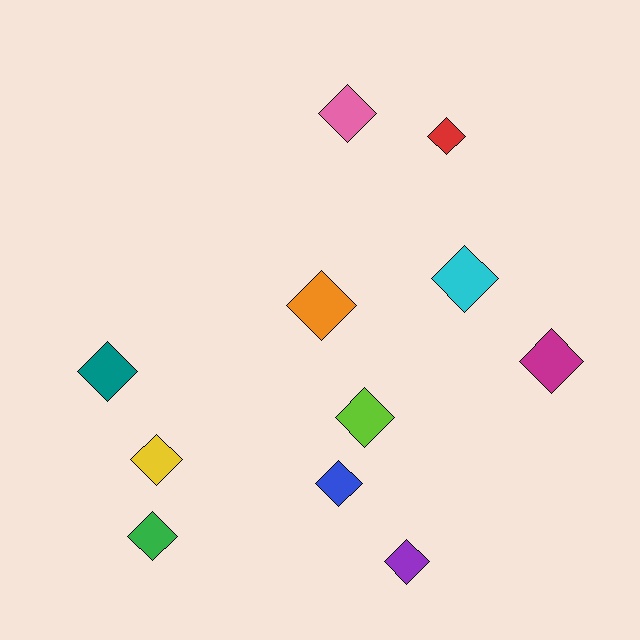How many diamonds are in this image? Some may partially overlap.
There are 11 diamonds.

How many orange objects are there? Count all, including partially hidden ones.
There is 1 orange object.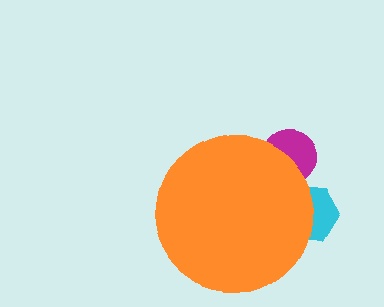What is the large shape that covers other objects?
An orange circle.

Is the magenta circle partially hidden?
Yes, the magenta circle is partially hidden behind the orange circle.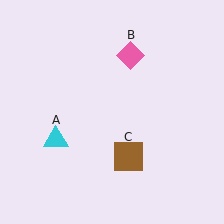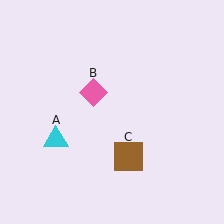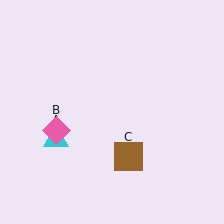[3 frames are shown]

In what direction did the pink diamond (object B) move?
The pink diamond (object B) moved down and to the left.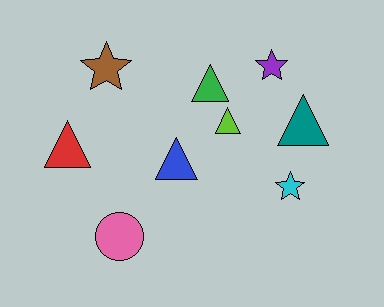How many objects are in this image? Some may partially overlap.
There are 9 objects.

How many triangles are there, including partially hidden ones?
There are 5 triangles.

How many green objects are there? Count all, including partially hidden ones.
There is 1 green object.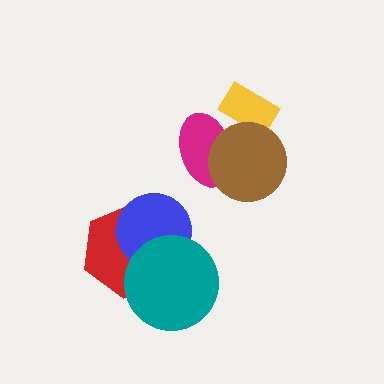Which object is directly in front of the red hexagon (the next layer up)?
The blue circle is directly in front of the red hexagon.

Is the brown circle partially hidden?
No, no other shape covers it.